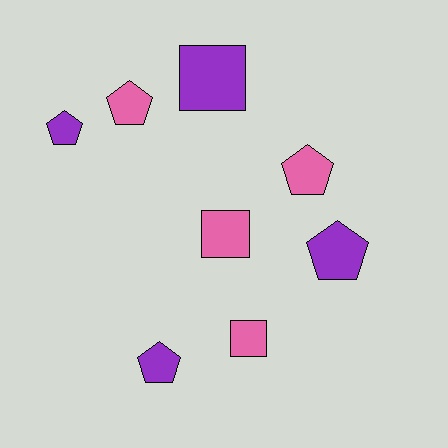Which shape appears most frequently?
Pentagon, with 5 objects.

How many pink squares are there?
There are 2 pink squares.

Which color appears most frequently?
Pink, with 4 objects.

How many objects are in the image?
There are 8 objects.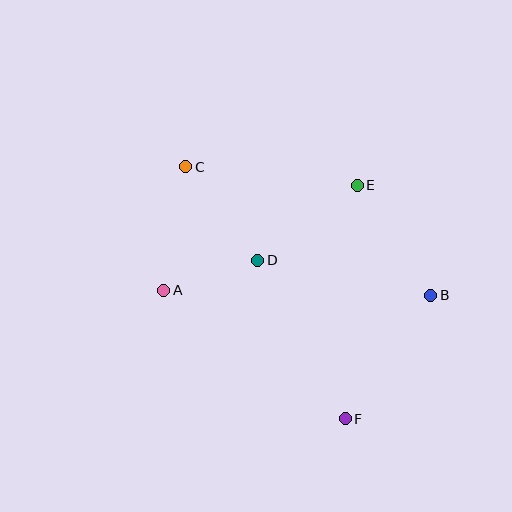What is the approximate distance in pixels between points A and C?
The distance between A and C is approximately 125 pixels.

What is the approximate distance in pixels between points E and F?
The distance between E and F is approximately 234 pixels.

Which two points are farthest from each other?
Points C and F are farthest from each other.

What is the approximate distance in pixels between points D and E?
The distance between D and E is approximately 125 pixels.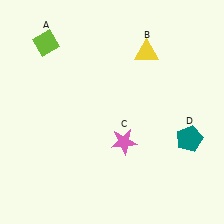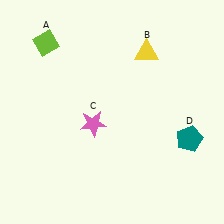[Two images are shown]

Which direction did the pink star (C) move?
The pink star (C) moved left.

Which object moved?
The pink star (C) moved left.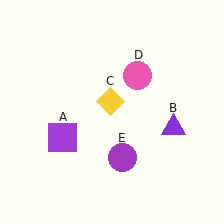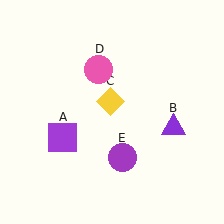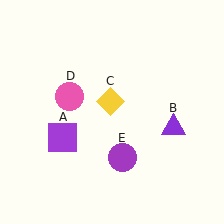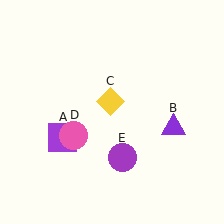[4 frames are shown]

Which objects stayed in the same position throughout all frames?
Purple square (object A) and purple triangle (object B) and yellow diamond (object C) and purple circle (object E) remained stationary.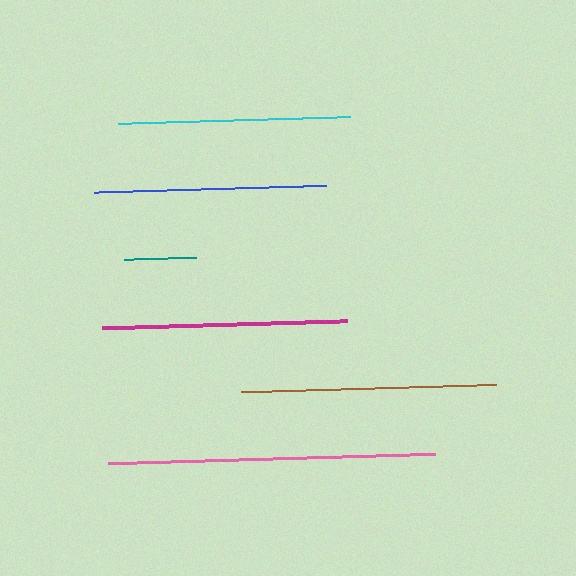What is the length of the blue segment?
The blue segment is approximately 232 pixels long.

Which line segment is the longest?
The pink line is the longest at approximately 327 pixels.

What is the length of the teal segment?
The teal segment is approximately 71 pixels long.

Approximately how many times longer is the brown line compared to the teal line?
The brown line is approximately 3.6 times the length of the teal line.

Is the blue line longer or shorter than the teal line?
The blue line is longer than the teal line.